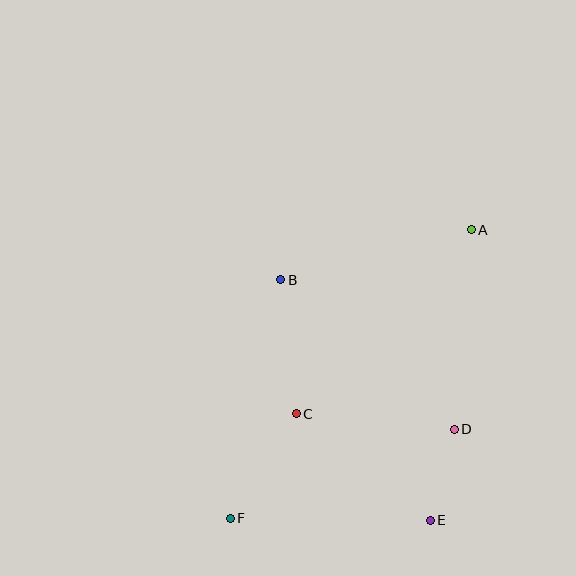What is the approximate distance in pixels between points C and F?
The distance between C and F is approximately 124 pixels.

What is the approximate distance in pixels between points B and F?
The distance between B and F is approximately 244 pixels.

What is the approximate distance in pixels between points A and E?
The distance between A and E is approximately 293 pixels.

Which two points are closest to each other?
Points D and E are closest to each other.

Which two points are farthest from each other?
Points A and F are farthest from each other.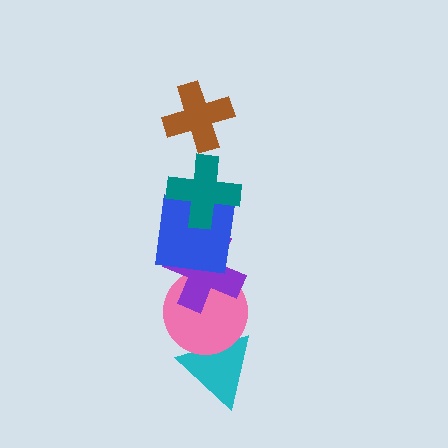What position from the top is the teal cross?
The teal cross is 2nd from the top.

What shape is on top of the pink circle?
The purple cross is on top of the pink circle.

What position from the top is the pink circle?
The pink circle is 5th from the top.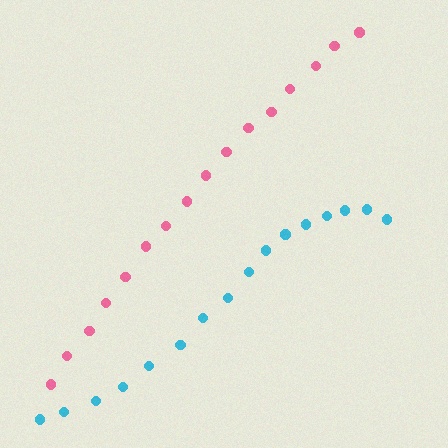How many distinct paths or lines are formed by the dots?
There are 2 distinct paths.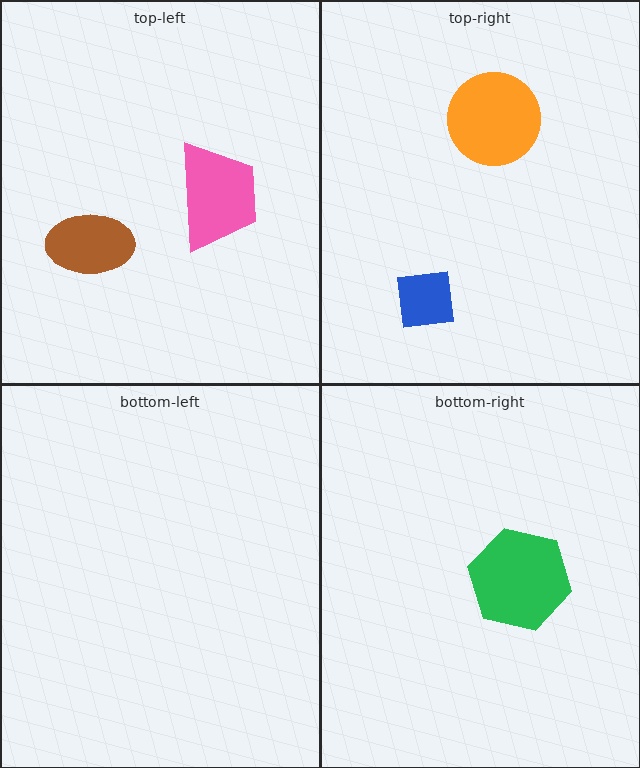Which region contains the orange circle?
The top-right region.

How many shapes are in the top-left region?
2.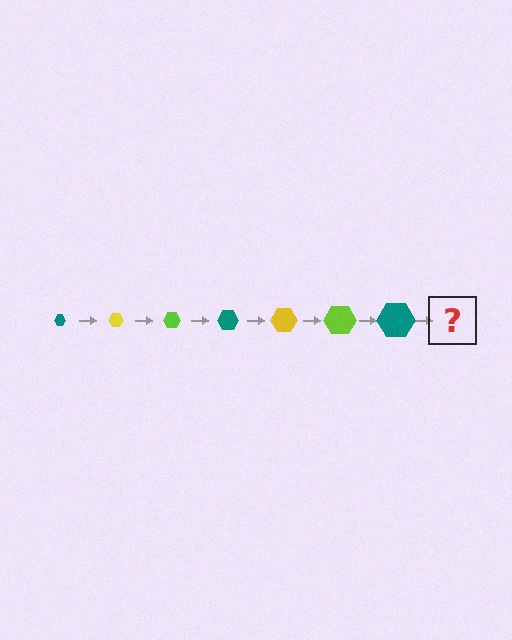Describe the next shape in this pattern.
It should be a yellow hexagon, larger than the previous one.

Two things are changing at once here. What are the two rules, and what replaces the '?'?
The two rules are that the hexagon grows larger each step and the color cycles through teal, yellow, and lime. The '?' should be a yellow hexagon, larger than the previous one.